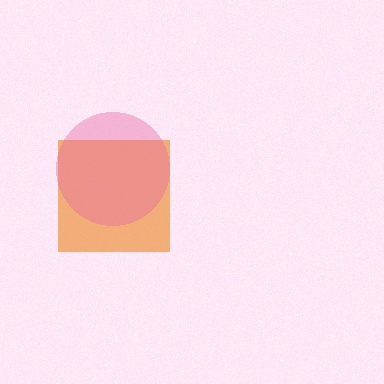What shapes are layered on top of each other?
The layered shapes are: an orange square, a pink circle.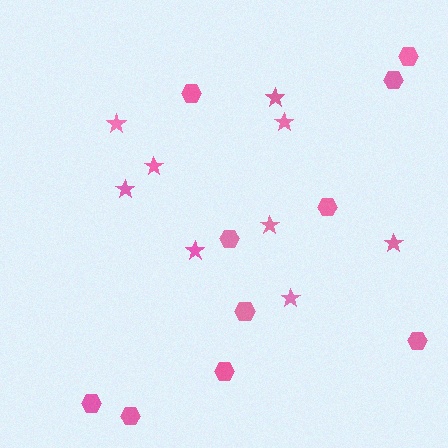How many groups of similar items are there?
There are 2 groups: one group of stars (9) and one group of hexagons (10).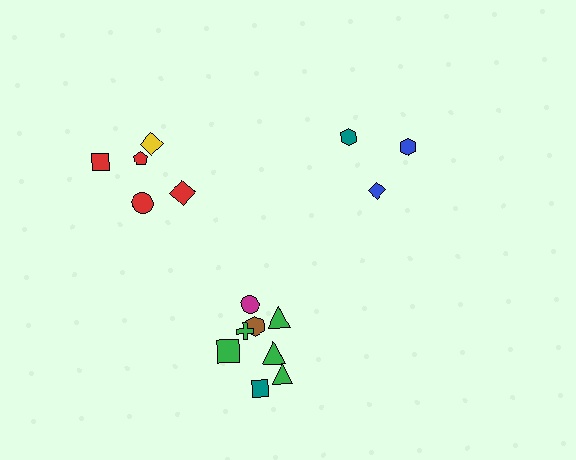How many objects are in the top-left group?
There are 5 objects.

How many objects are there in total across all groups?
There are 16 objects.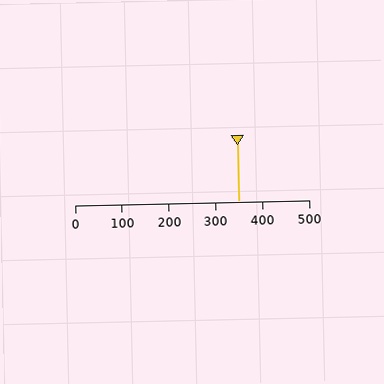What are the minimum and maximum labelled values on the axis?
The axis runs from 0 to 500.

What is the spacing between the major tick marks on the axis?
The major ticks are spaced 100 apart.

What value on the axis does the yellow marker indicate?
The marker indicates approximately 350.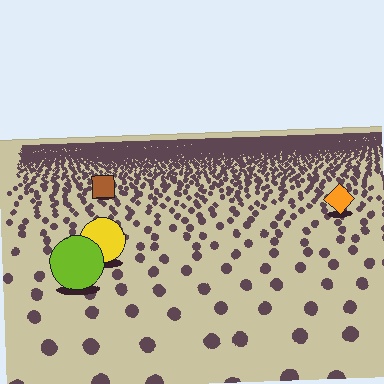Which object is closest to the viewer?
The lime circle is closest. The texture marks near it are larger and more spread out.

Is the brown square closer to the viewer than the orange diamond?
No. The orange diamond is closer — you can tell from the texture gradient: the ground texture is coarser near it.